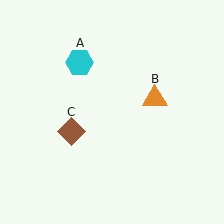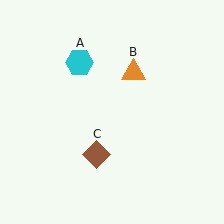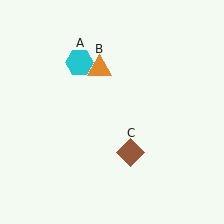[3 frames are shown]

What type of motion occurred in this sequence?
The orange triangle (object B), brown diamond (object C) rotated counterclockwise around the center of the scene.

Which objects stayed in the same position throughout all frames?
Cyan hexagon (object A) remained stationary.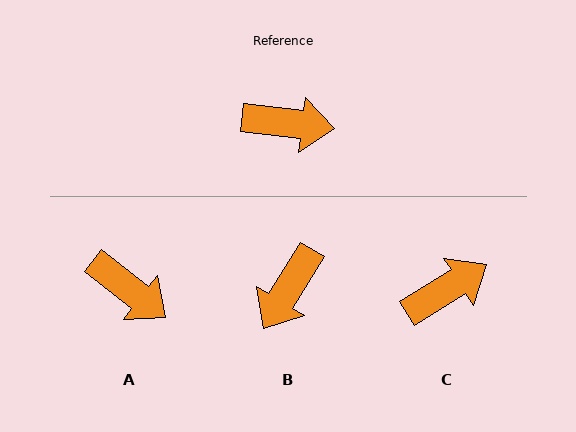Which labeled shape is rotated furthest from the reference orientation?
B, about 115 degrees away.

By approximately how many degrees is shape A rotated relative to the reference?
Approximately 31 degrees clockwise.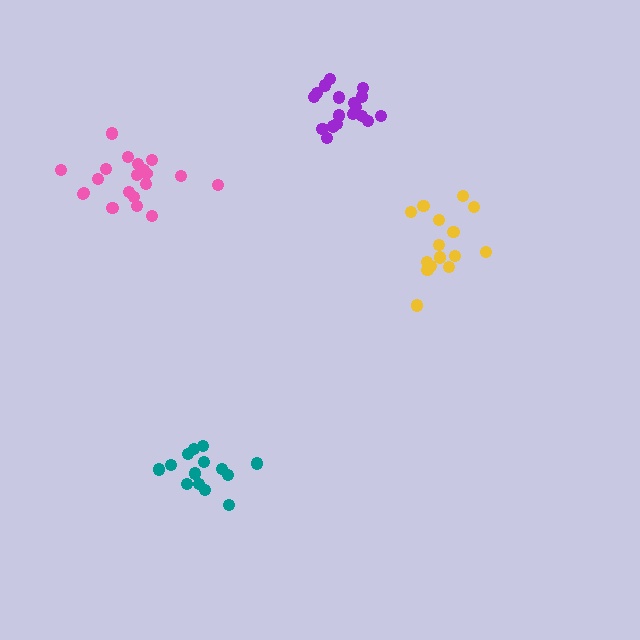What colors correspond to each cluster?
The clusters are colored: teal, pink, yellow, purple.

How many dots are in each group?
Group 1: 14 dots, Group 2: 20 dots, Group 3: 15 dots, Group 4: 18 dots (67 total).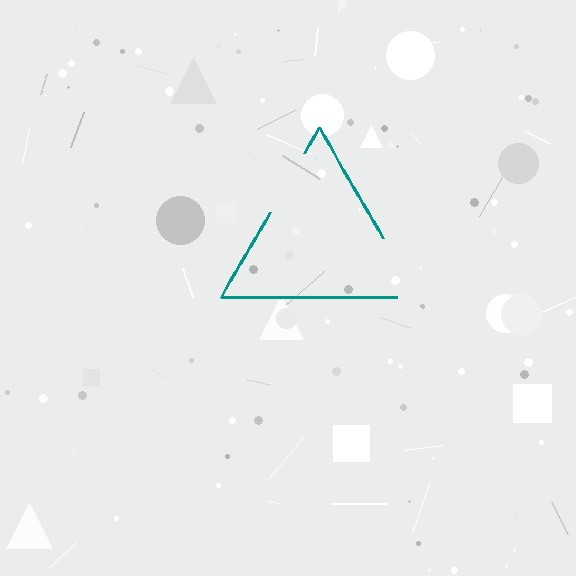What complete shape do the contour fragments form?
The contour fragments form a triangle.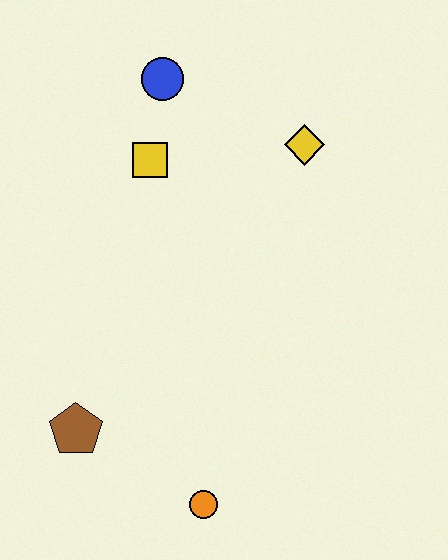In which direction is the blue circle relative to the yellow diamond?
The blue circle is to the left of the yellow diamond.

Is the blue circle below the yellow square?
No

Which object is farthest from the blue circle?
The orange circle is farthest from the blue circle.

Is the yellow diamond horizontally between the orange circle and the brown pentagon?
No